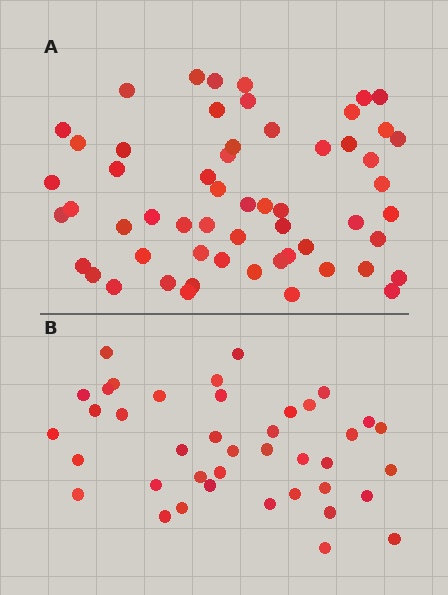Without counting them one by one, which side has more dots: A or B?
Region A (the top region) has more dots.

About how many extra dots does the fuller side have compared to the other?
Region A has approximately 15 more dots than region B.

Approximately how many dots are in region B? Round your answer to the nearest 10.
About 40 dots.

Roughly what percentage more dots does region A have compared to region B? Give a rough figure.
About 40% more.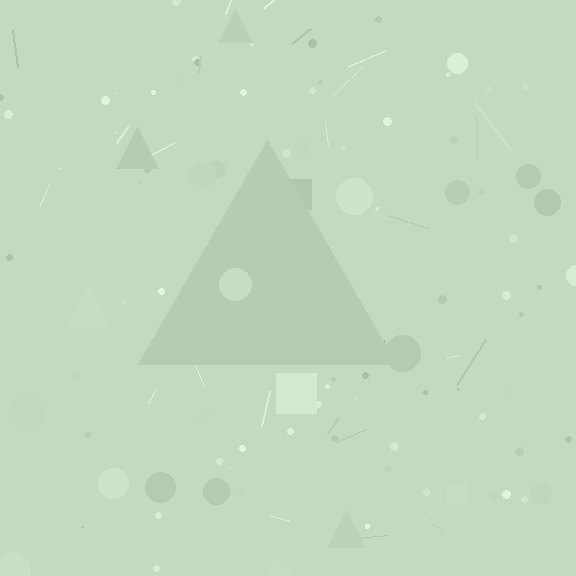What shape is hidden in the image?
A triangle is hidden in the image.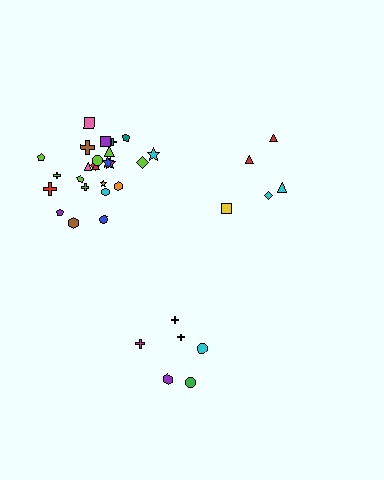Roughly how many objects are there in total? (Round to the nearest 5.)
Roughly 35 objects in total.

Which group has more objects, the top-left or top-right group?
The top-left group.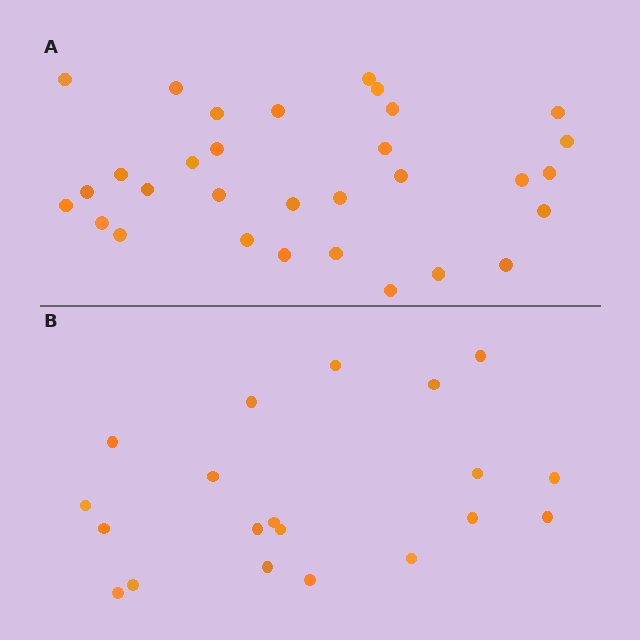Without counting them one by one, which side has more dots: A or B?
Region A (the top region) has more dots.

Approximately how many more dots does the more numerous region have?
Region A has roughly 12 or so more dots than region B.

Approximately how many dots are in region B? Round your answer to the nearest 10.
About 20 dots.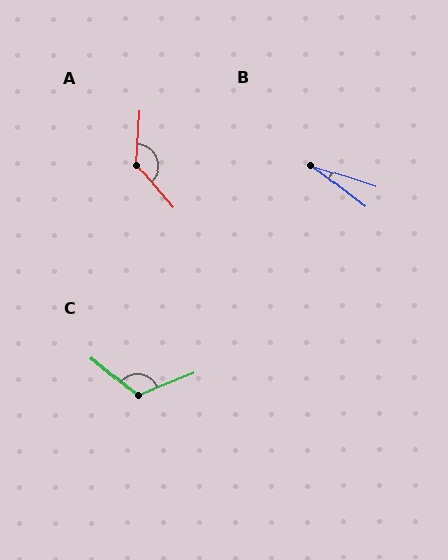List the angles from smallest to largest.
B (19°), C (119°), A (136°).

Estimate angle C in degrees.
Approximately 119 degrees.